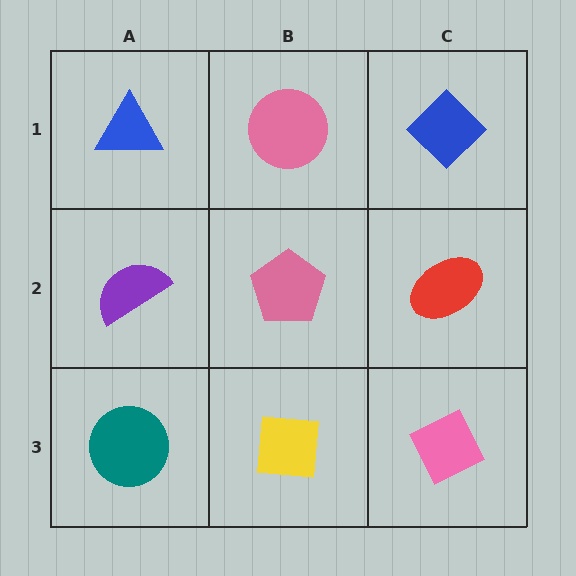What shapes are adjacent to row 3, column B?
A pink pentagon (row 2, column B), a teal circle (row 3, column A), a pink diamond (row 3, column C).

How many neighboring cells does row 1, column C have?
2.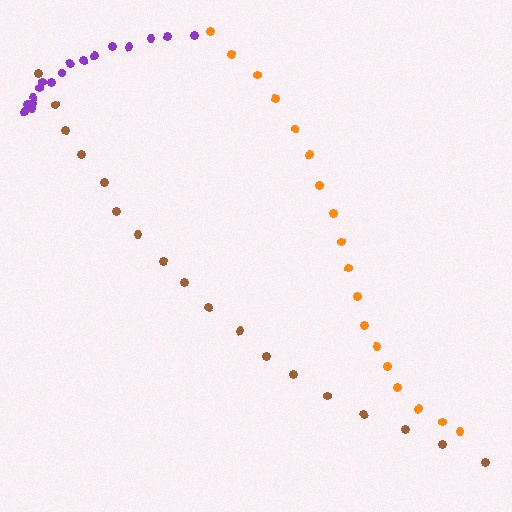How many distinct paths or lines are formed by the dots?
There are 3 distinct paths.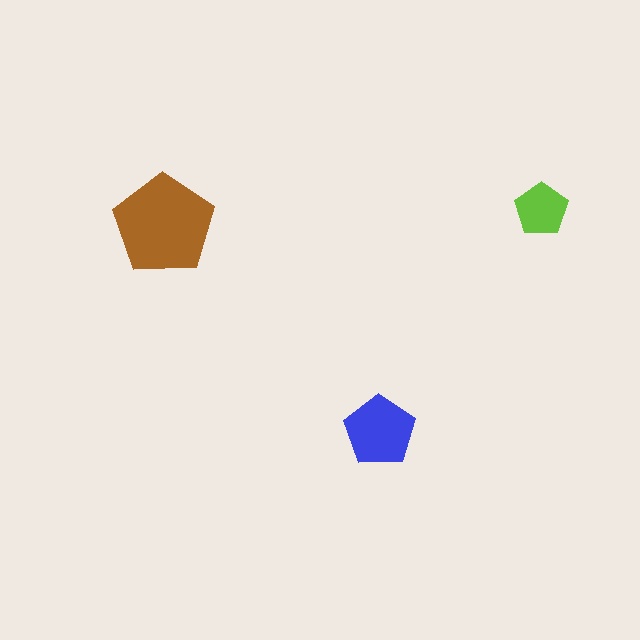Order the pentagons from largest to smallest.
the brown one, the blue one, the lime one.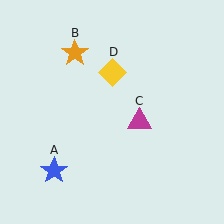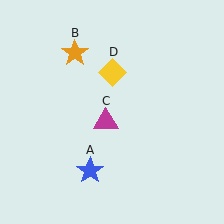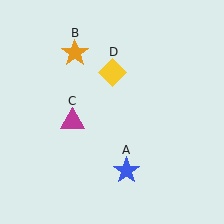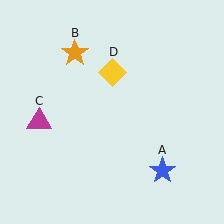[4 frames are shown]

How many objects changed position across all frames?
2 objects changed position: blue star (object A), magenta triangle (object C).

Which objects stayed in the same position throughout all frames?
Orange star (object B) and yellow diamond (object D) remained stationary.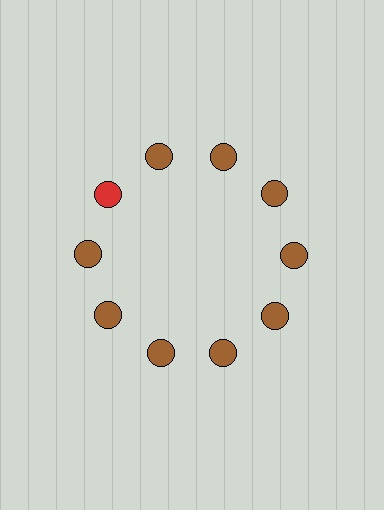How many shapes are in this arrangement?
There are 10 shapes arranged in a ring pattern.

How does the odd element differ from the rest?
It has a different color: red instead of brown.